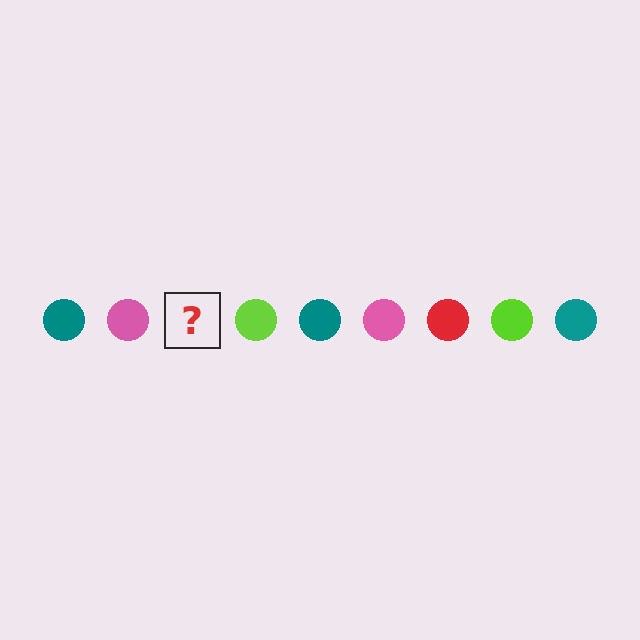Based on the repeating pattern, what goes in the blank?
The blank should be a red circle.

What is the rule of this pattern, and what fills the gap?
The rule is that the pattern cycles through teal, pink, red, lime circles. The gap should be filled with a red circle.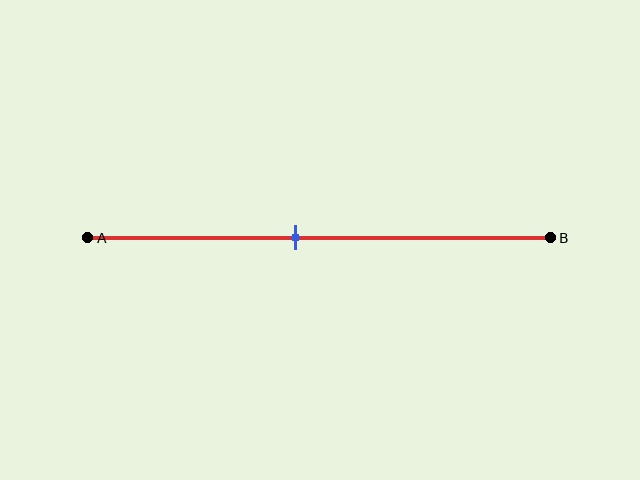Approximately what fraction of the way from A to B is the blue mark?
The blue mark is approximately 45% of the way from A to B.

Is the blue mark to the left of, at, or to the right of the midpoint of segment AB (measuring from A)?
The blue mark is to the left of the midpoint of segment AB.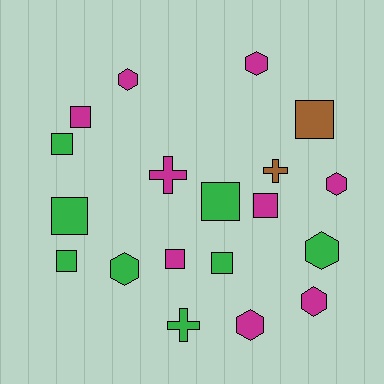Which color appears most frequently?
Magenta, with 9 objects.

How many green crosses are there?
There is 1 green cross.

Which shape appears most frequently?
Square, with 9 objects.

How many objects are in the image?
There are 19 objects.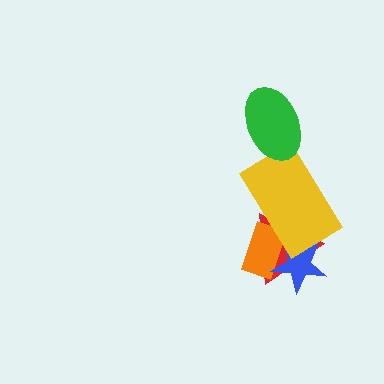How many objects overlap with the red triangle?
3 objects overlap with the red triangle.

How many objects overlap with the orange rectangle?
3 objects overlap with the orange rectangle.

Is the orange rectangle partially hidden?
Yes, it is partially covered by another shape.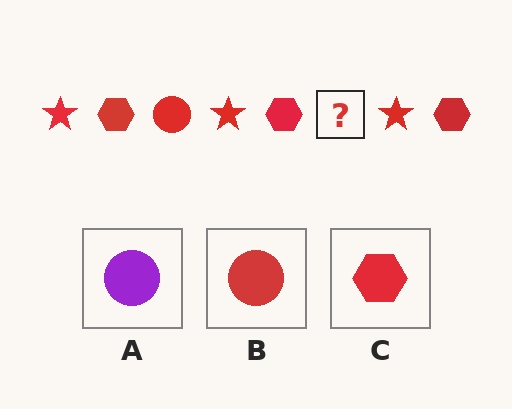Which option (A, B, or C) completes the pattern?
B.